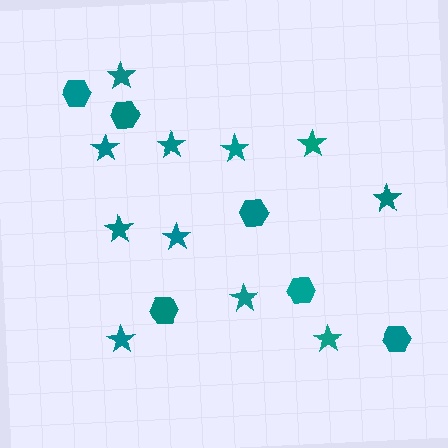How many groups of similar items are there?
There are 2 groups: one group of hexagons (6) and one group of stars (11).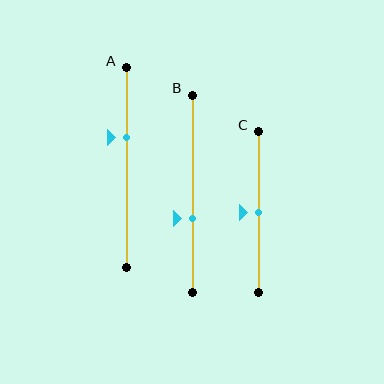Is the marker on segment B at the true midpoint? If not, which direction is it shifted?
No, the marker on segment B is shifted downward by about 12% of the segment length.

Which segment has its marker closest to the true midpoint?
Segment C has its marker closest to the true midpoint.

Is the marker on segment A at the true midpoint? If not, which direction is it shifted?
No, the marker on segment A is shifted upward by about 15% of the segment length.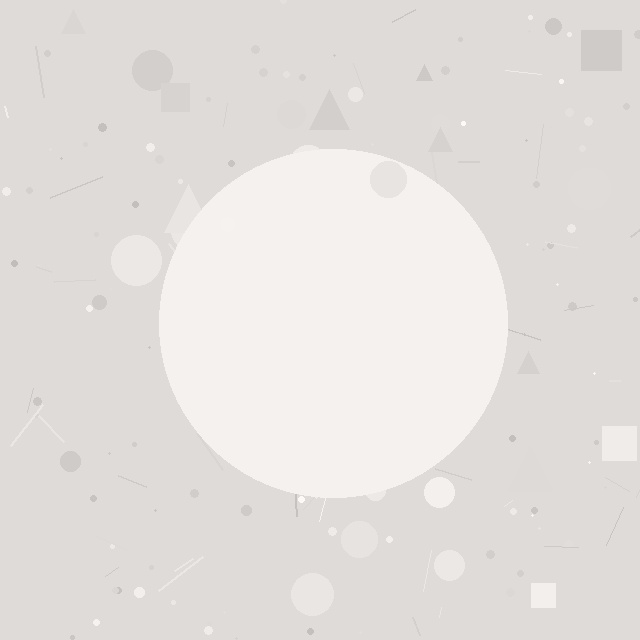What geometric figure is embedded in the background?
A circle is embedded in the background.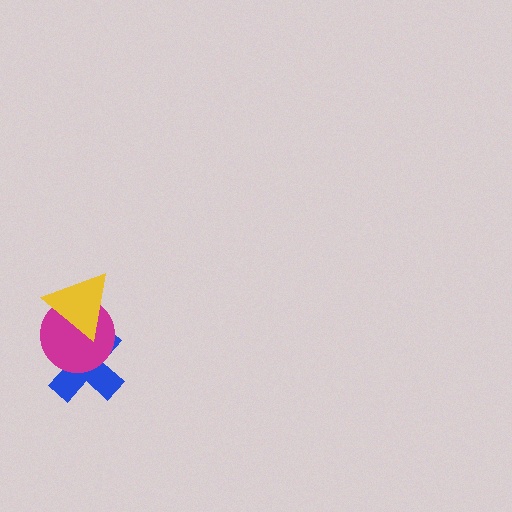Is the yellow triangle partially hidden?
No, no other shape covers it.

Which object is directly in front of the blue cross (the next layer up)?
The magenta circle is directly in front of the blue cross.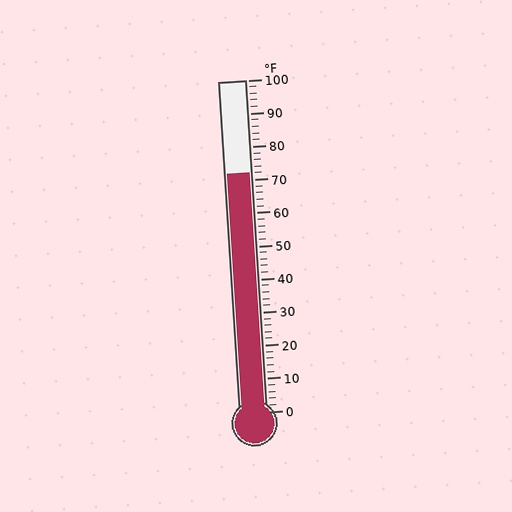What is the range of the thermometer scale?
The thermometer scale ranges from 0°F to 100°F.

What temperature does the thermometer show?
The thermometer shows approximately 72°F.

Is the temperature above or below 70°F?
The temperature is above 70°F.